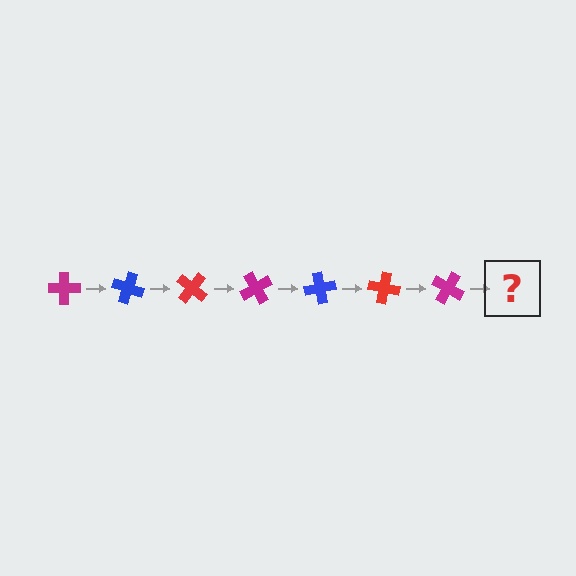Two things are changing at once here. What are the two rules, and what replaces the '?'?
The two rules are that it rotates 20 degrees each step and the color cycles through magenta, blue, and red. The '?' should be a blue cross, rotated 140 degrees from the start.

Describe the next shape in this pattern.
It should be a blue cross, rotated 140 degrees from the start.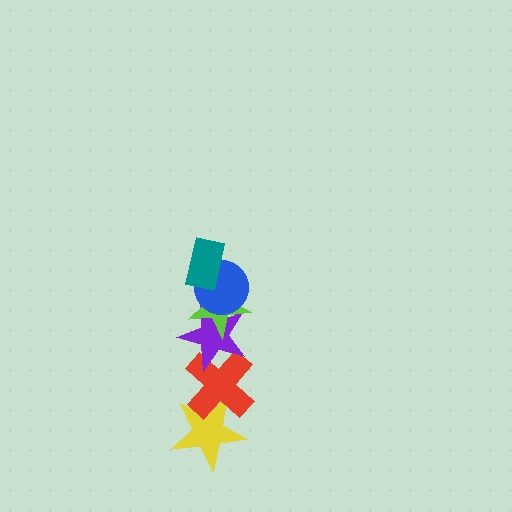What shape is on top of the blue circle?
The teal rectangle is on top of the blue circle.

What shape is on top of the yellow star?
The red cross is on top of the yellow star.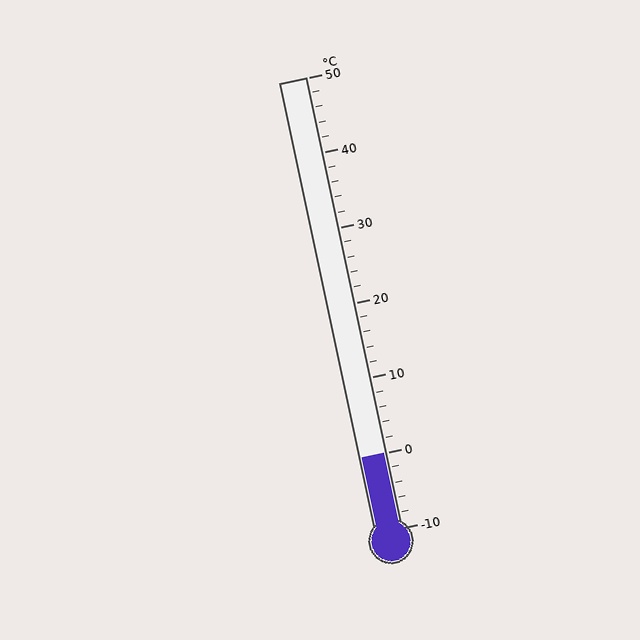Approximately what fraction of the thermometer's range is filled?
The thermometer is filled to approximately 15% of its range.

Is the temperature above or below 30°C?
The temperature is below 30°C.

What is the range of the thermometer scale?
The thermometer scale ranges from -10°C to 50°C.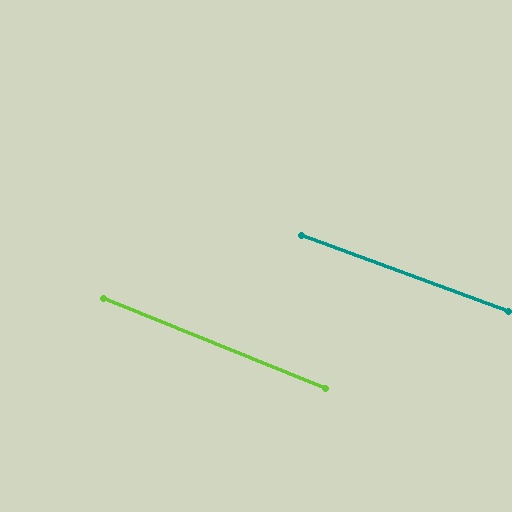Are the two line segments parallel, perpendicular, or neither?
Parallel — their directions differ by only 2.0°.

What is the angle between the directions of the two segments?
Approximately 2 degrees.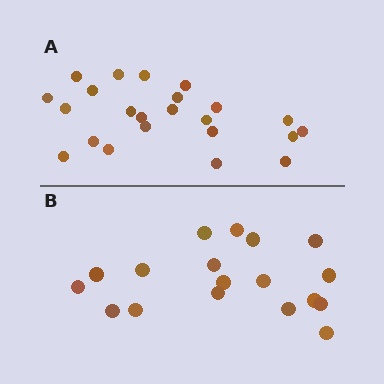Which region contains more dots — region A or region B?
Region A (the top region) has more dots.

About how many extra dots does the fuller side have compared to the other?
Region A has about 5 more dots than region B.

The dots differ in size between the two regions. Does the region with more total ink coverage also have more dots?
No. Region B has more total ink coverage because its dots are larger, but region A actually contains more individual dots. Total area can be misleading — the number of items is what matters here.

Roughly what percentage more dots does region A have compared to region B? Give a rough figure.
About 30% more.